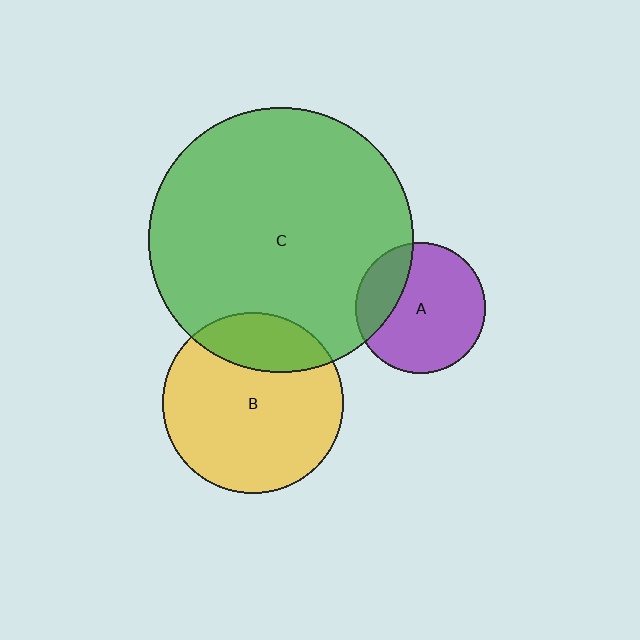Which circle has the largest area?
Circle C (green).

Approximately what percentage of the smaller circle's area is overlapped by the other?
Approximately 25%.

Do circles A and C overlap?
Yes.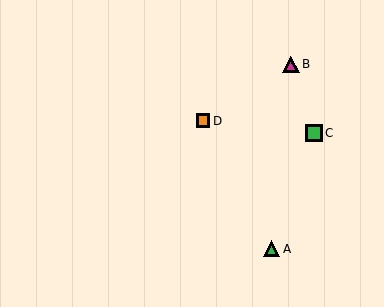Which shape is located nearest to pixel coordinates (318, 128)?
The green square (labeled C) at (314, 133) is nearest to that location.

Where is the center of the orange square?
The center of the orange square is at (203, 121).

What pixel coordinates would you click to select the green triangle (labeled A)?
Click at (272, 249) to select the green triangle A.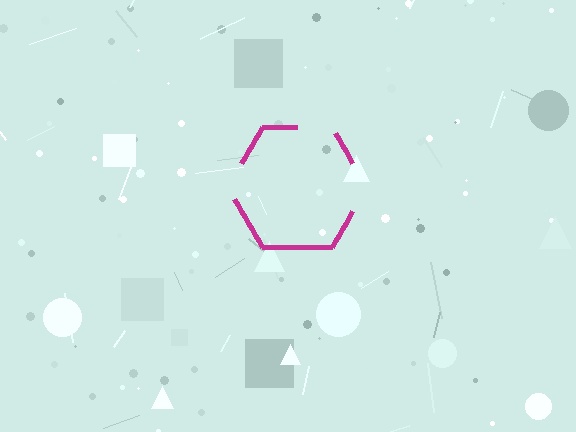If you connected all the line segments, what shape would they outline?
They would outline a hexagon.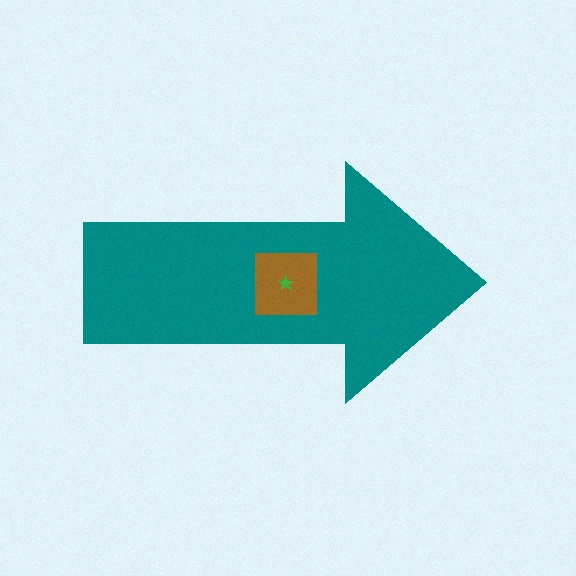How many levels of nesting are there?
3.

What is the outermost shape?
The teal arrow.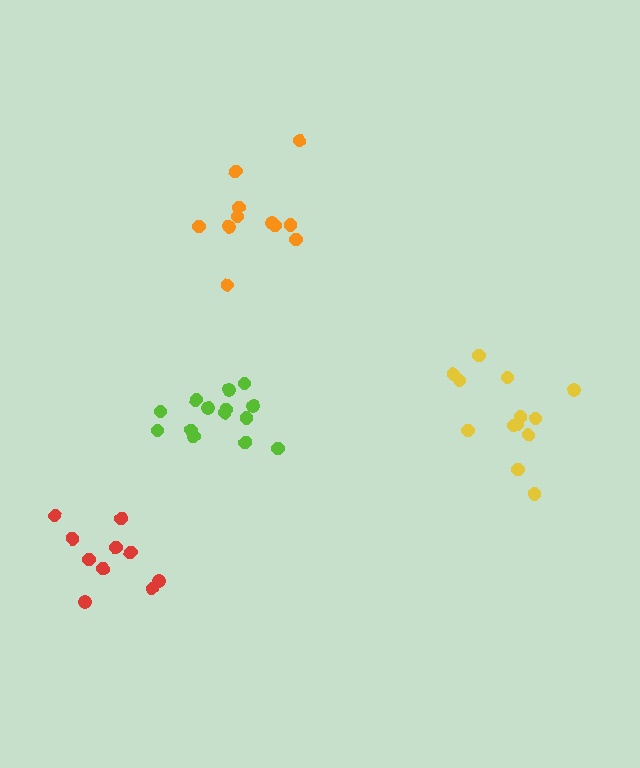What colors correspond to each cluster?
The clusters are colored: red, lime, yellow, orange.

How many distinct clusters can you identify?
There are 4 distinct clusters.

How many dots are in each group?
Group 1: 10 dots, Group 2: 14 dots, Group 3: 13 dots, Group 4: 11 dots (48 total).